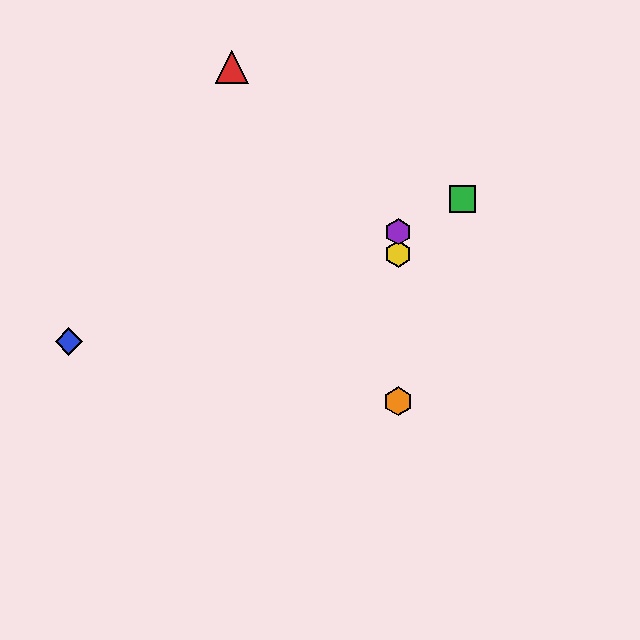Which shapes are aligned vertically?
The yellow hexagon, the purple hexagon, the orange hexagon are aligned vertically.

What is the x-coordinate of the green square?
The green square is at x≈462.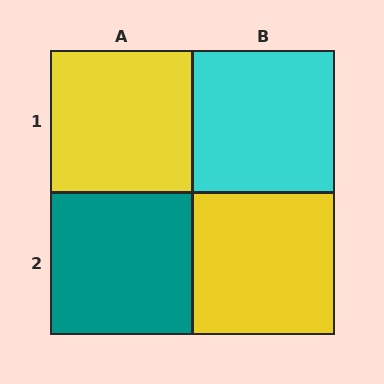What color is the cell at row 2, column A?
Teal.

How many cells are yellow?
2 cells are yellow.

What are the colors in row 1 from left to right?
Yellow, cyan.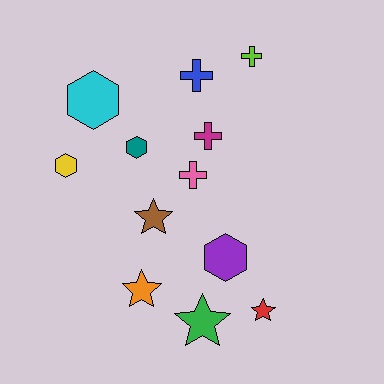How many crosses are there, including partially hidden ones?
There are 4 crosses.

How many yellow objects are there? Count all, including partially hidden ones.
There is 1 yellow object.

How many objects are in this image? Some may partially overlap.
There are 12 objects.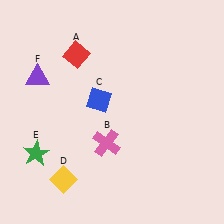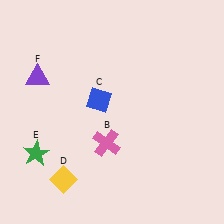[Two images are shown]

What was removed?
The red diamond (A) was removed in Image 2.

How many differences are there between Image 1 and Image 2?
There is 1 difference between the two images.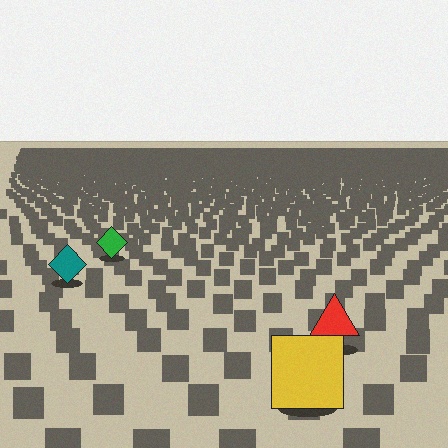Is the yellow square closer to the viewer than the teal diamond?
Yes. The yellow square is closer — you can tell from the texture gradient: the ground texture is coarser near it.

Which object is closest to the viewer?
The yellow square is closest. The texture marks near it are larger and more spread out.